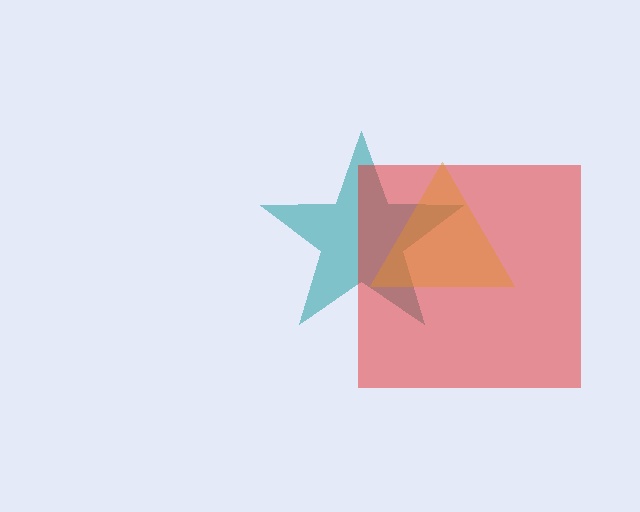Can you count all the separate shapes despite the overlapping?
Yes, there are 3 separate shapes.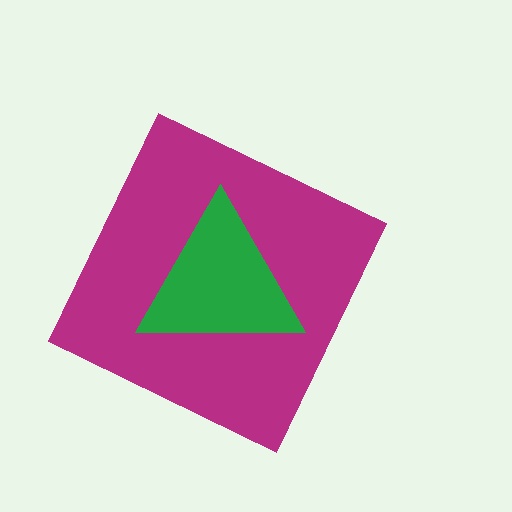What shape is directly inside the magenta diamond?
The green triangle.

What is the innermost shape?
The green triangle.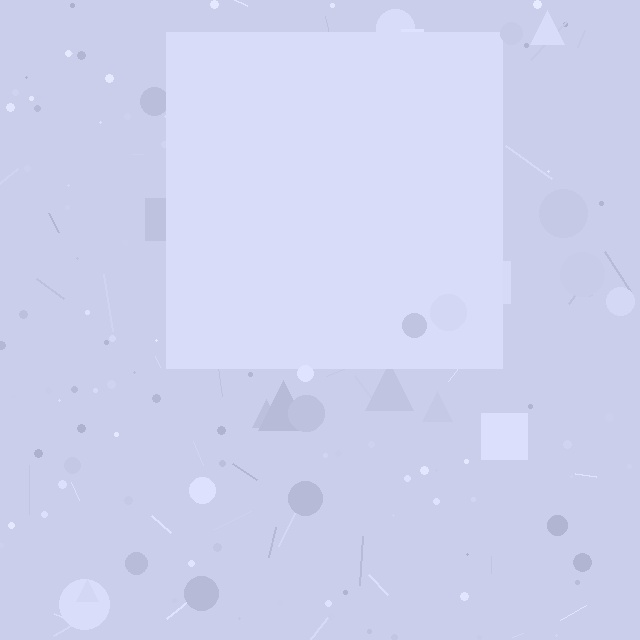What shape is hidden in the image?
A square is hidden in the image.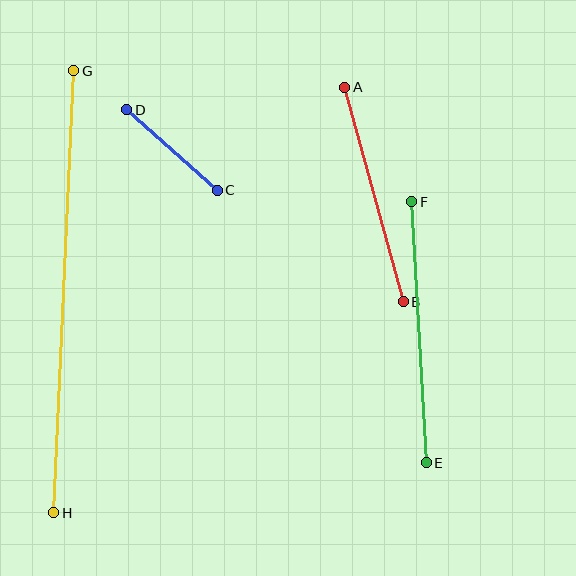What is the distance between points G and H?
The distance is approximately 443 pixels.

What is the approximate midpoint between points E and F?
The midpoint is at approximately (419, 332) pixels.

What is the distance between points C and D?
The distance is approximately 121 pixels.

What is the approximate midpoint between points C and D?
The midpoint is at approximately (172, 150) pixels.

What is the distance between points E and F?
The distance is approximately 261 pixels.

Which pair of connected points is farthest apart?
Points G and H are farthest apart.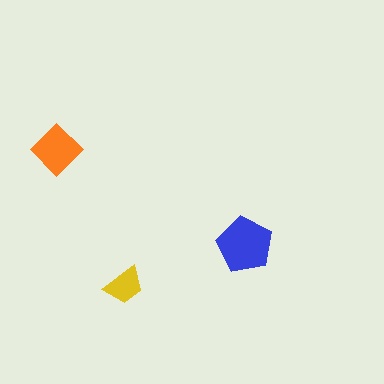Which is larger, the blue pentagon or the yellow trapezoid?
The blue pentagon.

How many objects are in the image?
There are 3 objects in the image.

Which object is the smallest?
The yellow trapezoid.